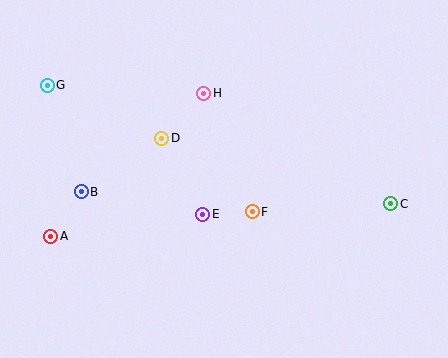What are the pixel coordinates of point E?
Point E is at (203, 214).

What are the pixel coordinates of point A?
Point A is at (51, 236).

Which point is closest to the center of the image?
Point E at (203, 214) is closest to the center.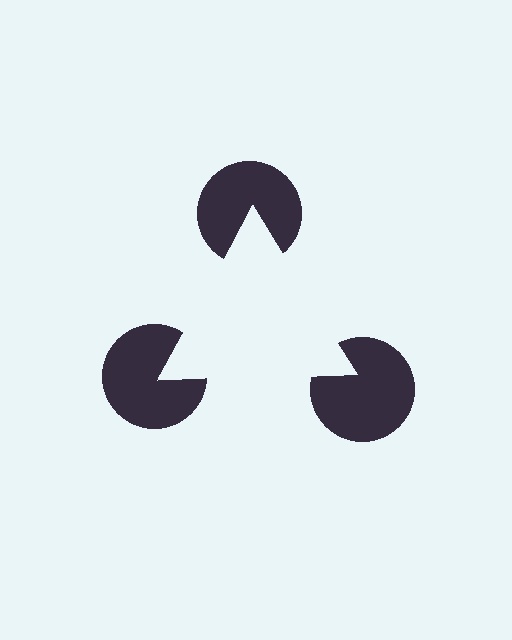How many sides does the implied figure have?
3 sides.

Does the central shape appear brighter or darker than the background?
It typically appears slightly brighter than the background, even though no actual brightness change is drawn.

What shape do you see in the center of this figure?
An illusory triangle — its edges are inferred from the aligned wedge cuts in the pac-man discs, not physically drawn.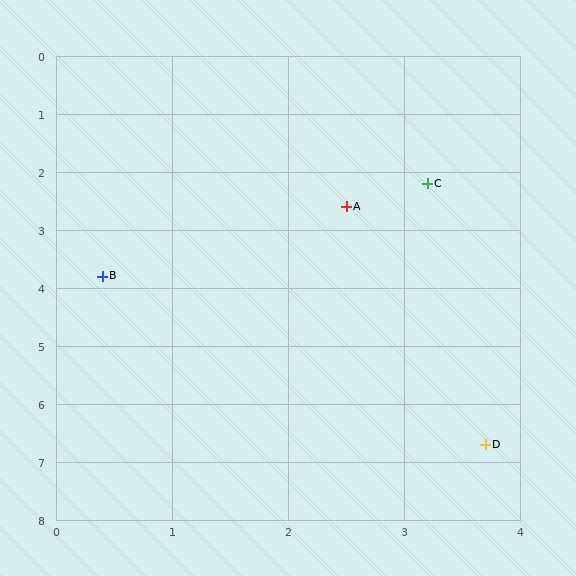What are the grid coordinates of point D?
Point D is at approximately (3.7, 6.7).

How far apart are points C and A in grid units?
Points C and A are about 0.8 grid units apart.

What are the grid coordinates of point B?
Point B is at approximately (0.4, 3.8).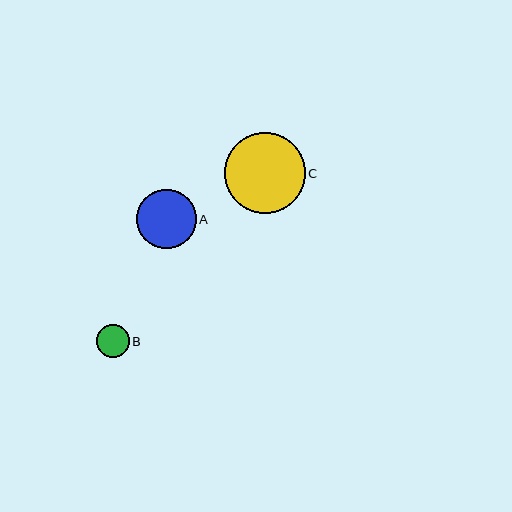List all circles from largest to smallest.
From largest to smallest: C, A, B.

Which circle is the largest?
Circle C is the largest with a size of approximately 81 pixels.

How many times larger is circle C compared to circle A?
Circle C is approximately 1.4 times the size of circle A.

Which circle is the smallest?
Circle B is the smallest with a size of approximately 33 pixels.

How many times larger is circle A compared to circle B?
Circle A is approximately 1.8 times the size of circle B.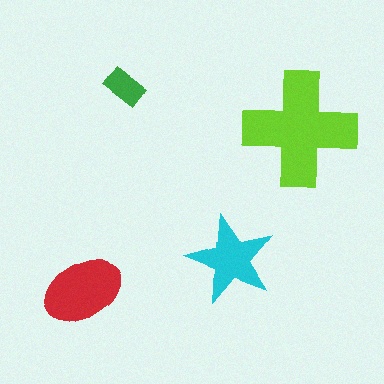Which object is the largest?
The lime cross.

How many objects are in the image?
There are 4 objects in the image.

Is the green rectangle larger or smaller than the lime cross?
Smaller.